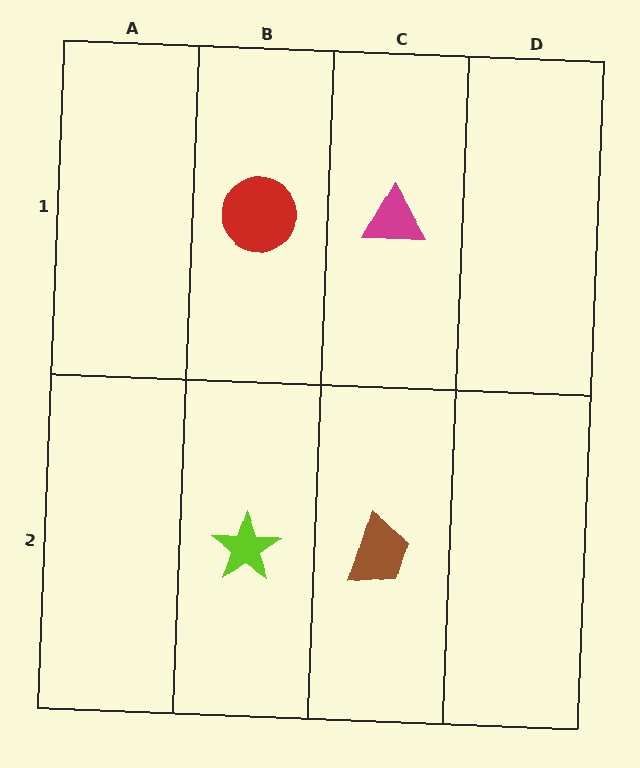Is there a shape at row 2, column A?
No, that cell is empty.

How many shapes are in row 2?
2 shapes.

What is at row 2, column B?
A lime star.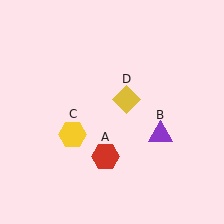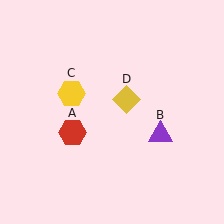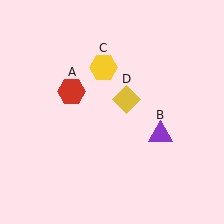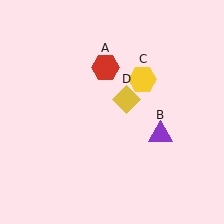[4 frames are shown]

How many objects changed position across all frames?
2 objects changed position: red hexagon (object A), yellow hexagon (object C).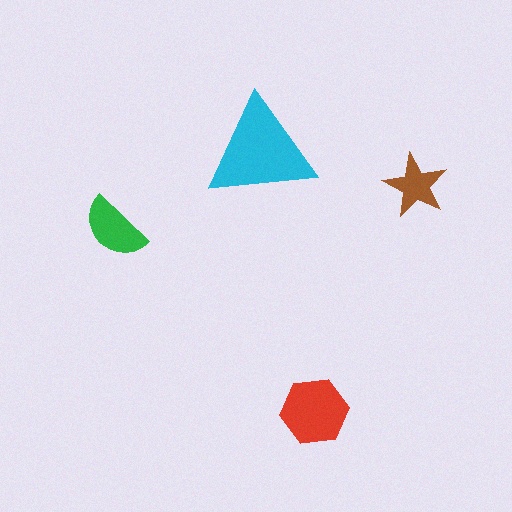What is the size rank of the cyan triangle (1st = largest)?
1st.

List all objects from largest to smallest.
The cyan triangle, the red hexagon, the green semicircle, the brown star.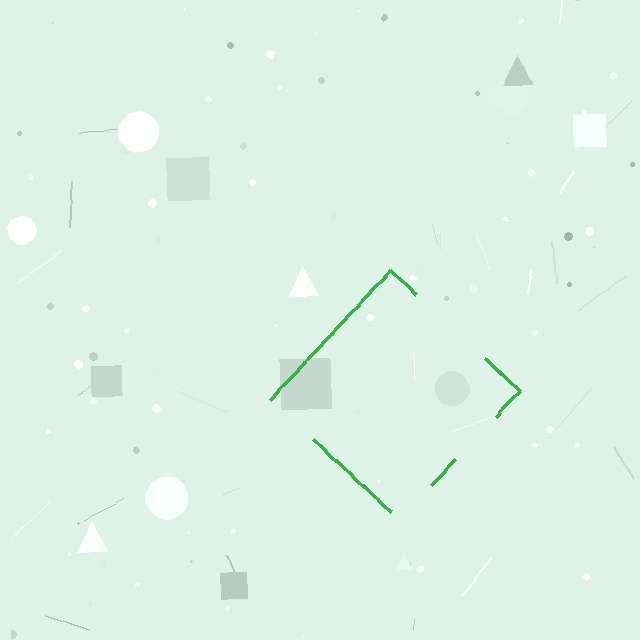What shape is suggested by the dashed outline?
The dashed outline suggests a diamond.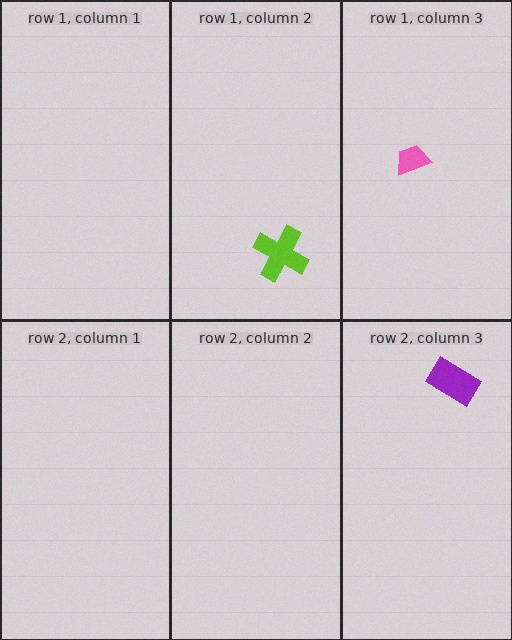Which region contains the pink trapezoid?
The row 1, column 3 region.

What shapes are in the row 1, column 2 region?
The lime cross.